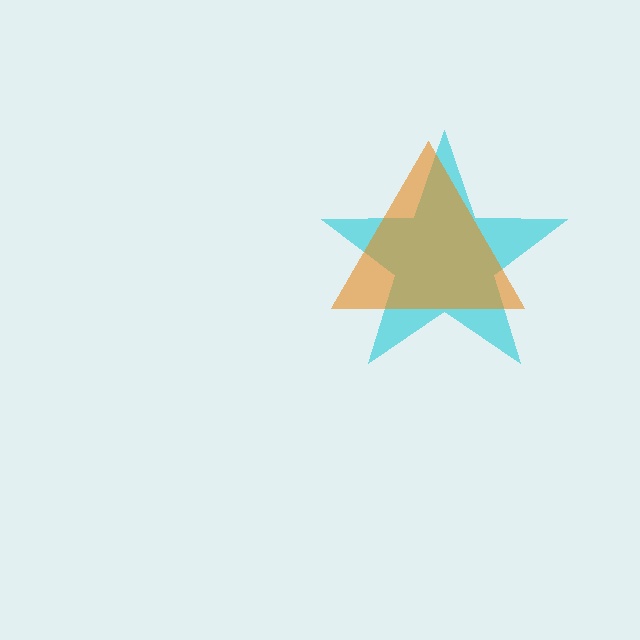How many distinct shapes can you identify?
There are 2 distinct shapes: a cyan star, an orange triangle.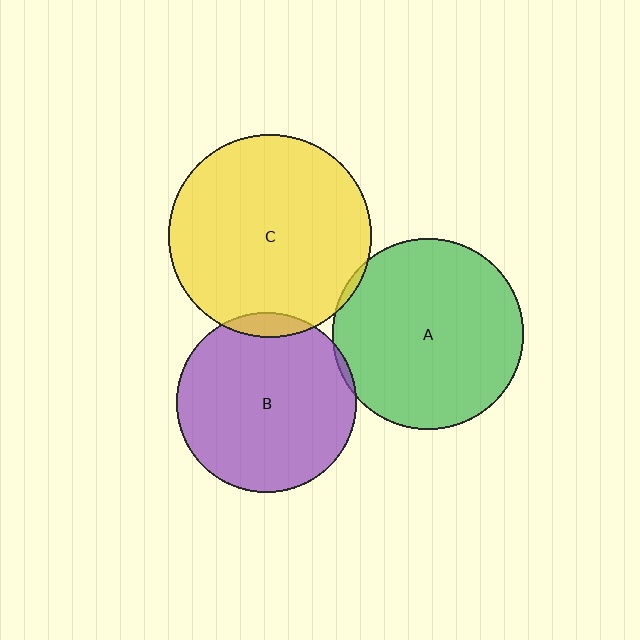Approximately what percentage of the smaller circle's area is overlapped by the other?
Approximately 5%.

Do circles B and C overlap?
Yes.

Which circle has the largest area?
Circle C (yellow).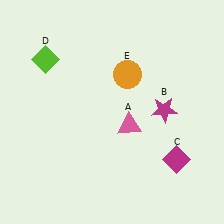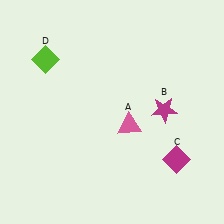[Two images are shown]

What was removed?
The orange circle (E) was removed in Image 2.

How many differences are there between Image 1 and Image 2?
There is 1 difference between the two images.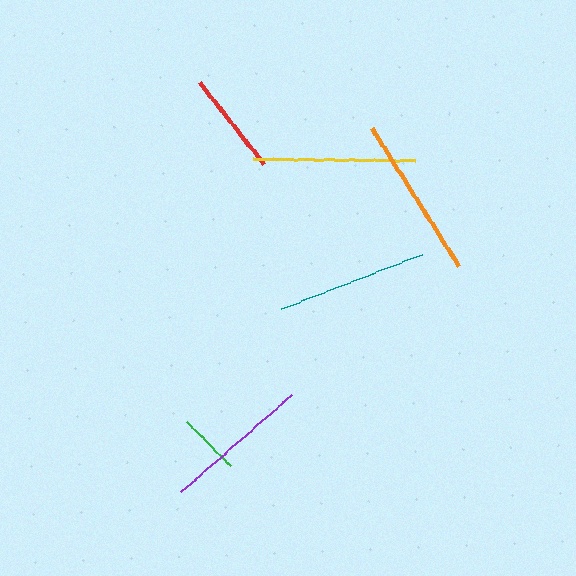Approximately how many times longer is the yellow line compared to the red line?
The yellow line is approximately 1.6 times the length of the red line.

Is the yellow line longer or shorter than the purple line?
The yellow line is longer than the purple line.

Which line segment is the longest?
The orange line is the longest at approximately 164 pixels.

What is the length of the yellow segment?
The yellow segment is approximately 163 pixels long.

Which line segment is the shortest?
The green line is the shortest at approximately 61 pixels.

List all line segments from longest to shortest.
From longest to shortest: orange, yellow, teal, purple, red, green.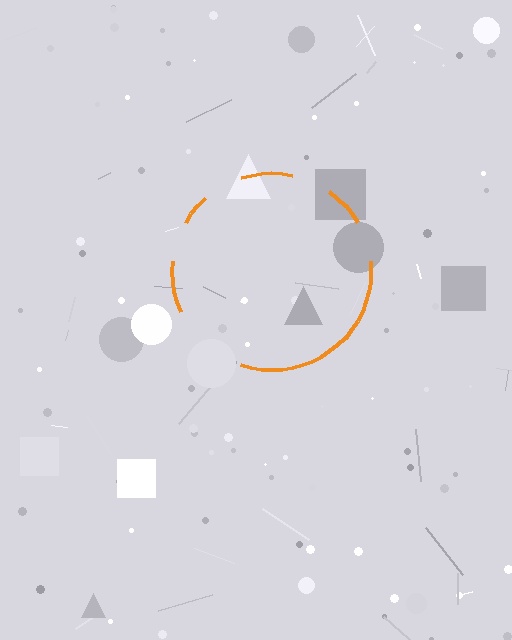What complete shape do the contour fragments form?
The contour fragments form a circle.